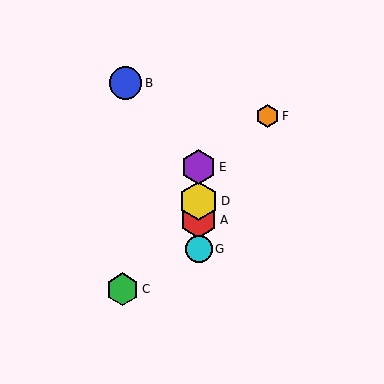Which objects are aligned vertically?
Objects A, D, E, G are aligned vertically.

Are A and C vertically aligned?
No, A is at x≈199 and C is at x≈122.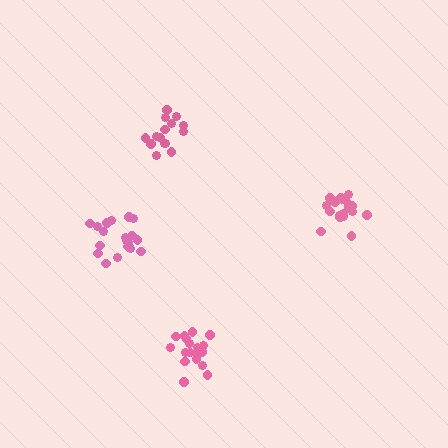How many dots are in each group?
Group 1: 20 dots, Group 2: 18 dots, Group 3: 15 dots, Group 4: 19 dots (72 total).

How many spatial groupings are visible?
There are 4 spatial groupings.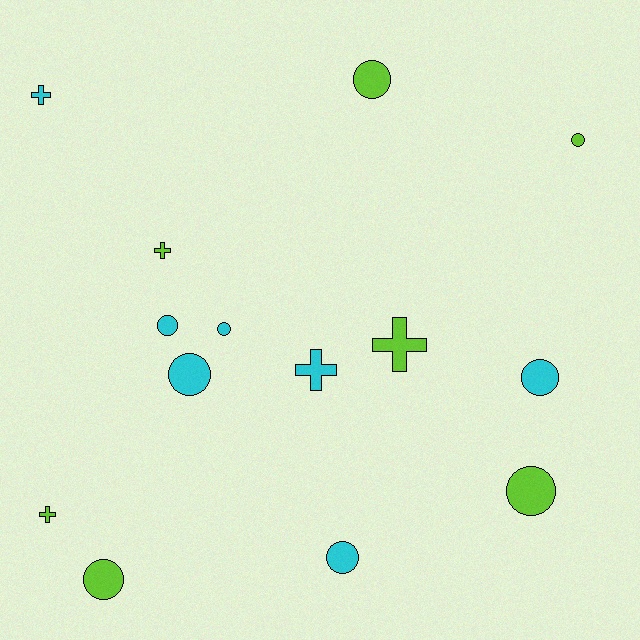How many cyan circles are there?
There are 5 cyan circles.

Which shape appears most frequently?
Circle, with 9 objects.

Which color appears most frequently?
Cyan, with 7 objects.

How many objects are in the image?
There are 14 objects.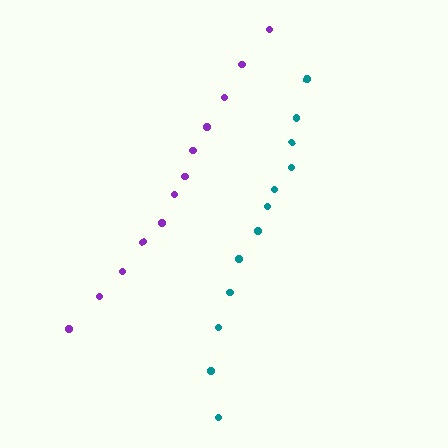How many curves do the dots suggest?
There are 2 distinct paths.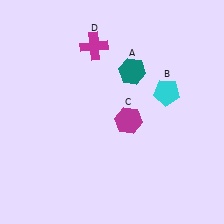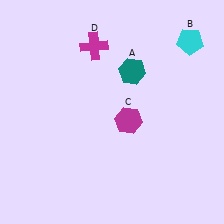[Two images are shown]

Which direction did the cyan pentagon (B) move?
The cyan pentagon (B) moved up.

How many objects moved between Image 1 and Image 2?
1 object moved between the two images.